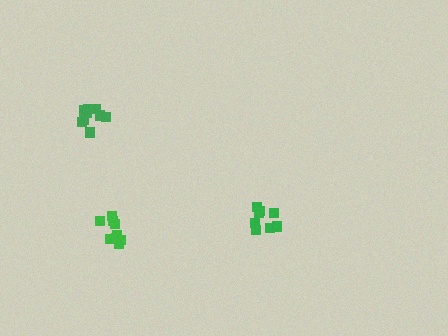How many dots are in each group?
Group 1: 9 dots, Group 2: 8 dots, Group 3: 9 dots (26 total).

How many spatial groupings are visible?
There are 3 spatial groupings.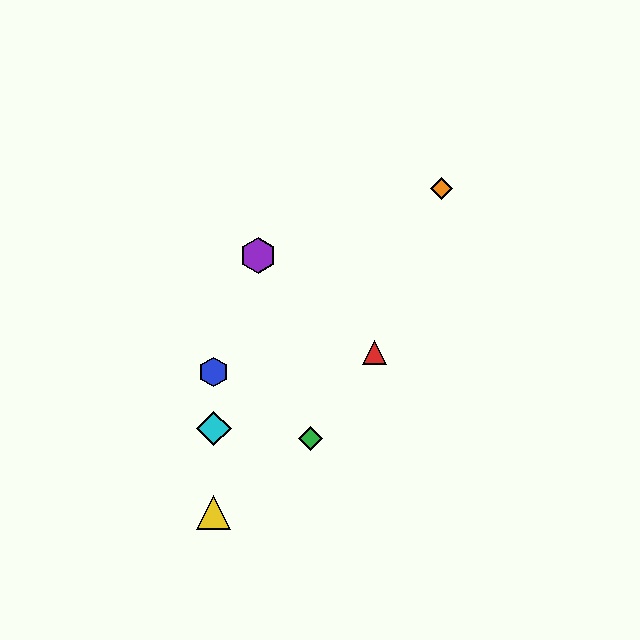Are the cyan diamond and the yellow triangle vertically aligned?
Yes, both are at x≈214.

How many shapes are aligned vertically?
3 shapes (the blue hexagon, the yellow triangle, the cyan diamond) are aligned vertically.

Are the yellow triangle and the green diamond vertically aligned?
No, the yellow triangle is at x≈214 and the green diamond is at x≈310.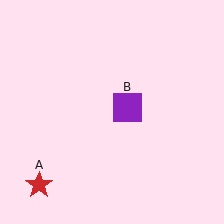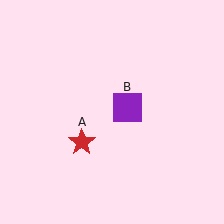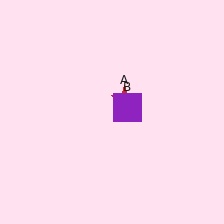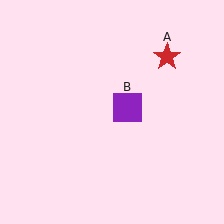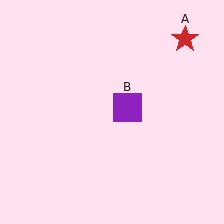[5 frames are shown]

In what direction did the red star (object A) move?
The red star (object A) moved up and to the right.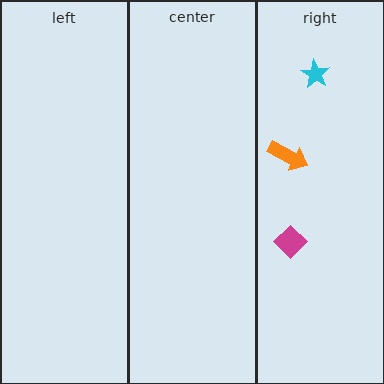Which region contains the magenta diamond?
The right region.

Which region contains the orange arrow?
The right region.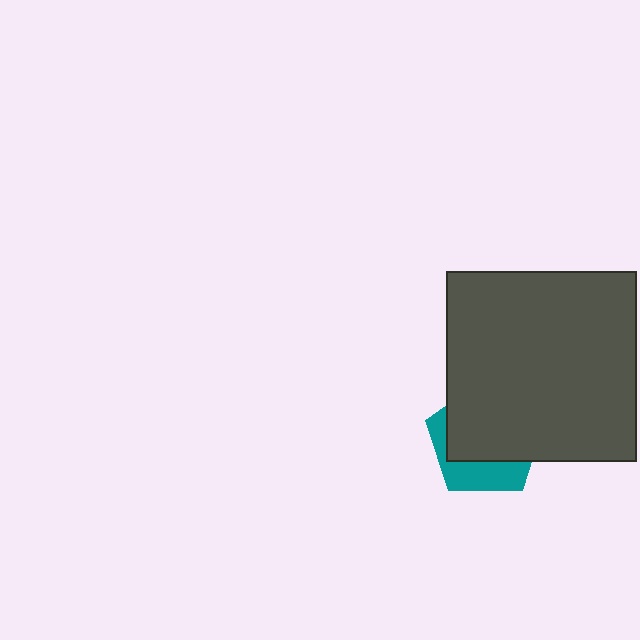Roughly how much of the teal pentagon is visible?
A small part of it is visible (roughly 34%).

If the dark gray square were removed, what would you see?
You would see the complete teal pentagon.